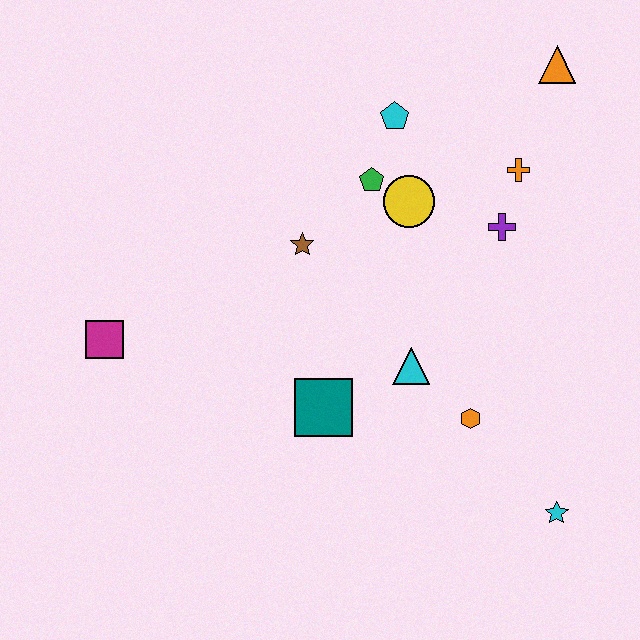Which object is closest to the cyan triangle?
The orange hexagon is closest to the cyan triangle.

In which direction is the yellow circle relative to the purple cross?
The yellow circle is to the left of the purple cross.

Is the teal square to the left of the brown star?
No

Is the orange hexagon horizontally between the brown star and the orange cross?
Yes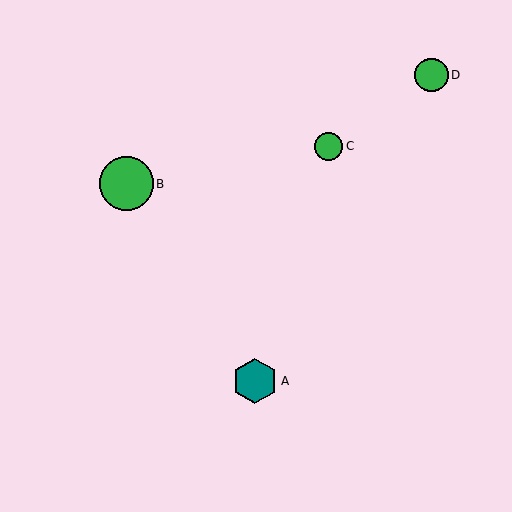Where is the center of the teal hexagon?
The center of the teal hexagon is at (255, 381).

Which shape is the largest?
The green circle (labeled B) is the largest.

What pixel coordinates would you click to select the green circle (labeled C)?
Click at (329, 146) to select the green circle C.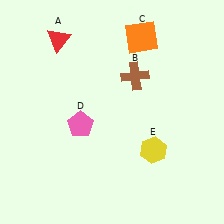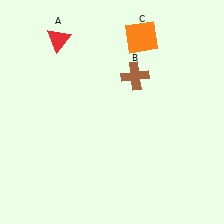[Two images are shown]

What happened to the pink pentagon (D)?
The pink pentagon (D) was removed in Image 2. It was in the bottom-left area of Image 1.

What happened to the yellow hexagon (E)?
The yellow hexagon (E) was removed in Image 2. It was in the bottom-right area of Image 1.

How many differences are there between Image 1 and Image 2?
There are 2 differences between the two images.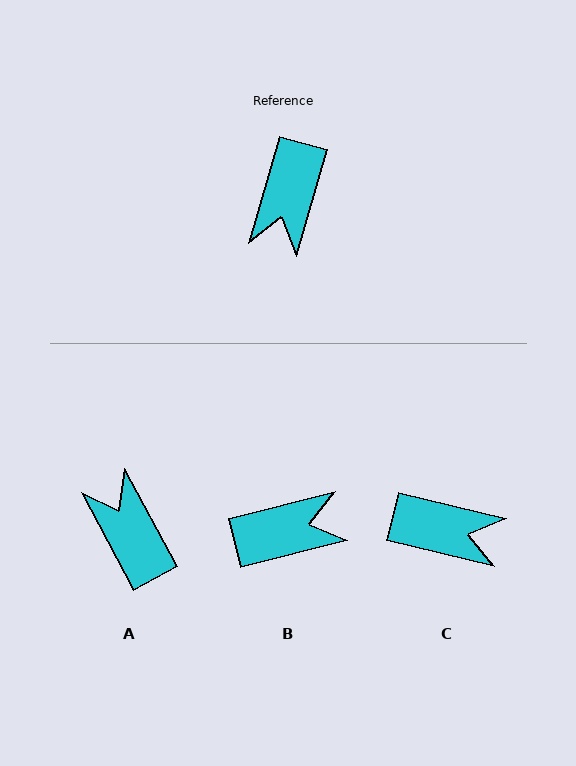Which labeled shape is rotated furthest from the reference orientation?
A, about 136 degrees away.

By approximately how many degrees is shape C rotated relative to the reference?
Approximately 92 degrees counter-clockwise.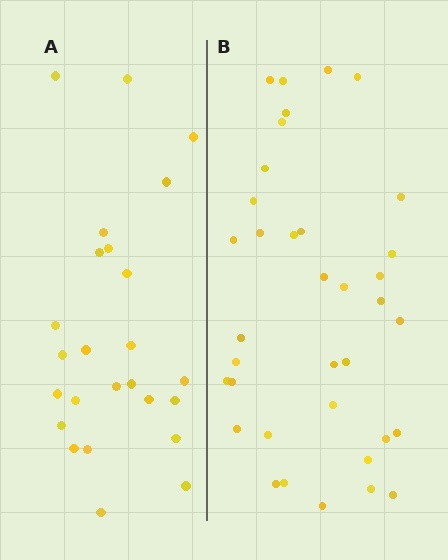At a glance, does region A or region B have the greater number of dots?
Region B (the right region) has more dots.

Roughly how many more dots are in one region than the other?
Region B has roughly 12 or so more dots than region A.